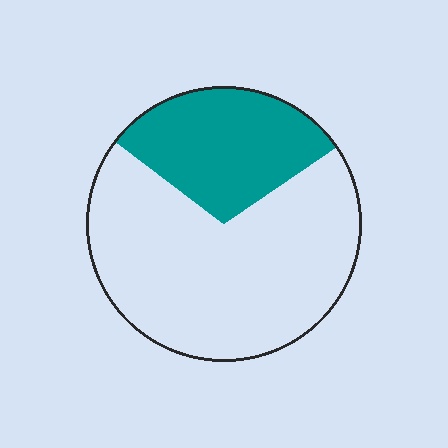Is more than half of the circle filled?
No.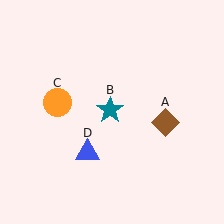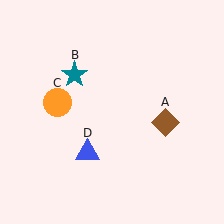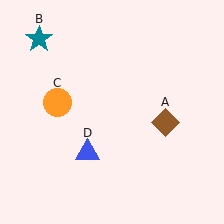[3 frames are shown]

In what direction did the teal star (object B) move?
The teal star (object B) moved up and to the left.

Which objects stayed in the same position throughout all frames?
Brown diamond (object A) and orange circle (object C) and blue triangle (object D) remained stationary.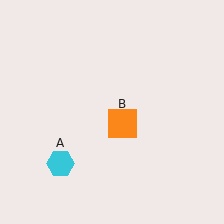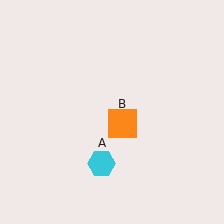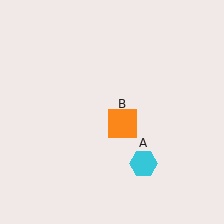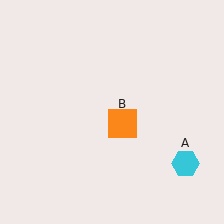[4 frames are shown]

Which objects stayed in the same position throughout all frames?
Orange square (object B) remained stationary.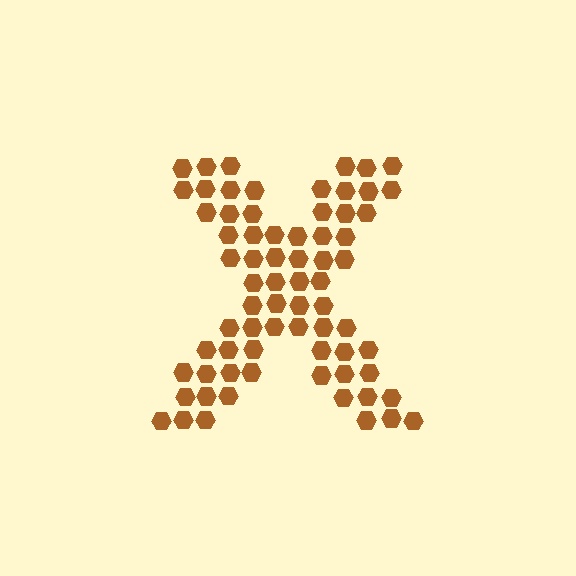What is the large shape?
The large shape is the letter X.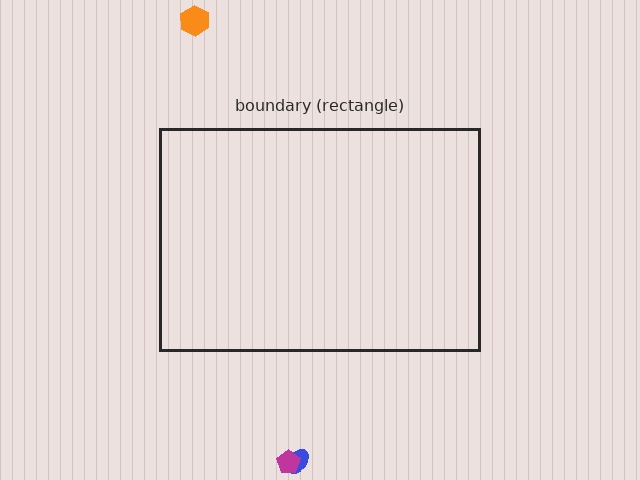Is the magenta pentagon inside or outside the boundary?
Outside.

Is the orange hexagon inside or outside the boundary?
Outside.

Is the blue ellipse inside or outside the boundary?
Outside.